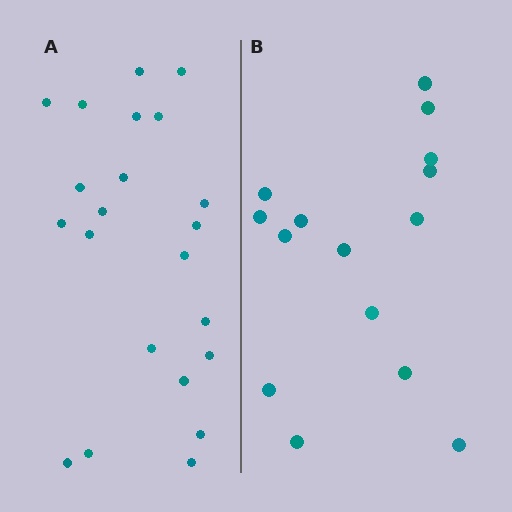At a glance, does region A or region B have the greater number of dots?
Region A (the left region) has more dots.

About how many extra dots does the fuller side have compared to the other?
Region A has roughly 8 or so more dots than region B.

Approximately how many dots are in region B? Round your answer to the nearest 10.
About 20 dots. (The exact count is 15, which rounds to 20.)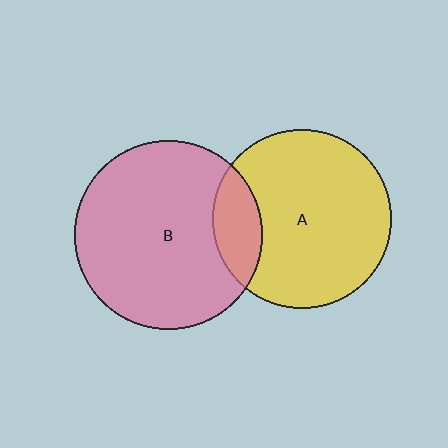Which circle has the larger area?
Circle B (pink).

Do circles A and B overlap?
Yes.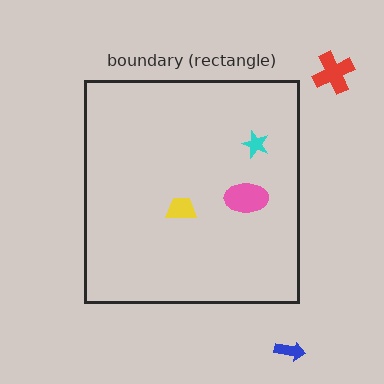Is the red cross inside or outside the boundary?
Outside.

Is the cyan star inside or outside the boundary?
Inside.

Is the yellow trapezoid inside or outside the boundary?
Inside.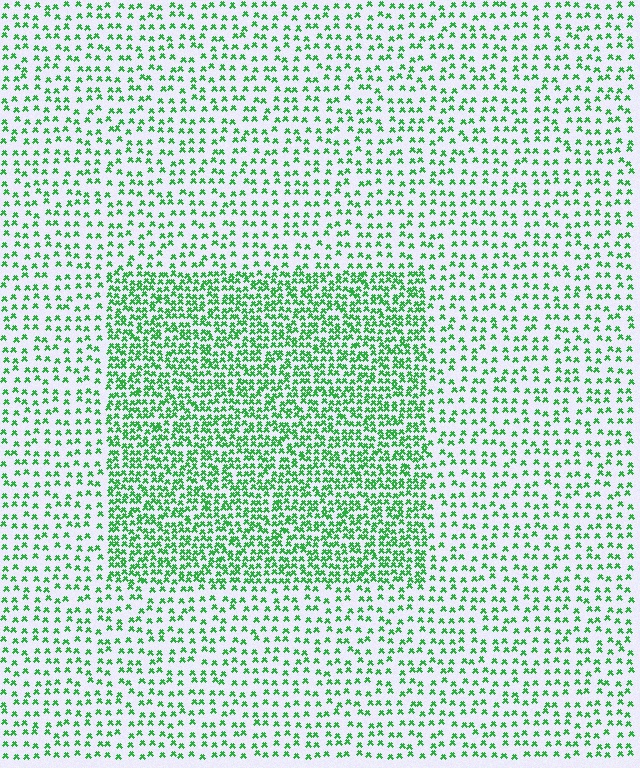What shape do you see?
I see a rectangle.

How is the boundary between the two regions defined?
The boundary is defined by a change in element density (approximately 2.1x ratio). All elements are the same color, size, and shape.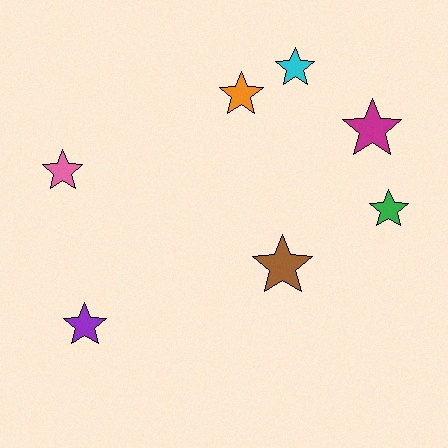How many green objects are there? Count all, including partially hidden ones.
There is 1 green object.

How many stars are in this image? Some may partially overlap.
There are 7 stars.